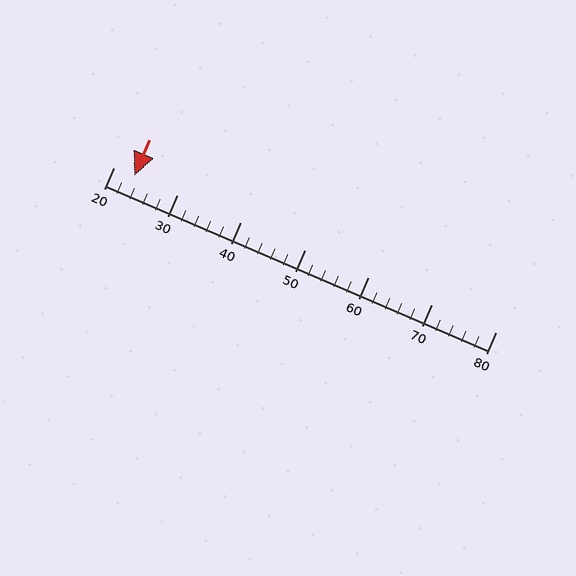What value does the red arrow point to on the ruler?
The red arrow points to approximately 23.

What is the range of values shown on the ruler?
The ruler shows values from 20 to 80.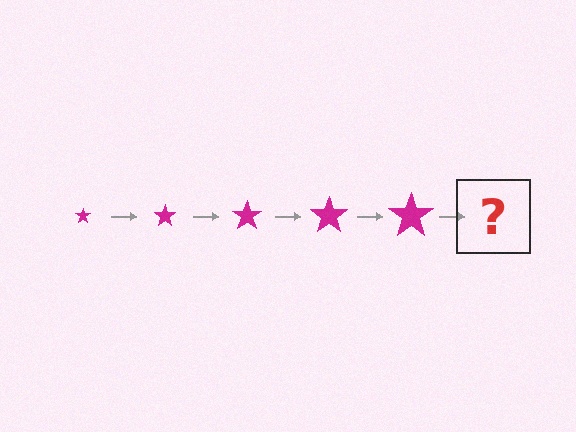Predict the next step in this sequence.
The next step is a magenta star, larger than the previous one.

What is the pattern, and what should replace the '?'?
The pattern is that the star gets progressively larger each step. The '?' should be a magenta star, larger than the previous one.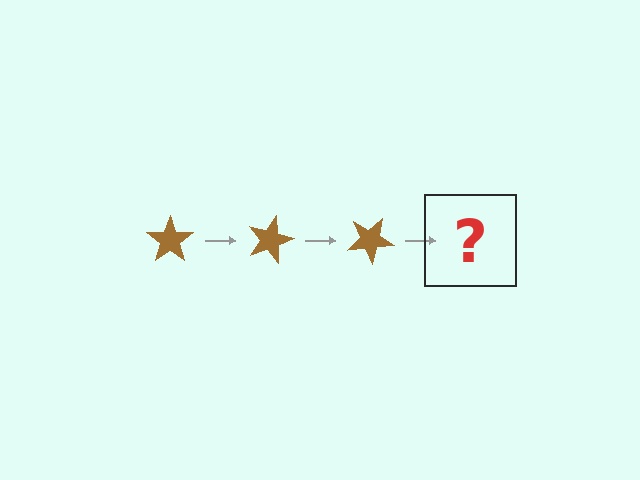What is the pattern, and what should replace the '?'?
The pattern is that the star rotates 15 degrees each step. The '?' should be a brown star rotated 45 degrees.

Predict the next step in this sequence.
The next step is a brown star rotated 45 degrees.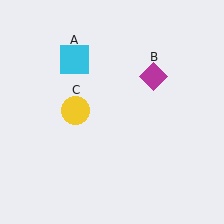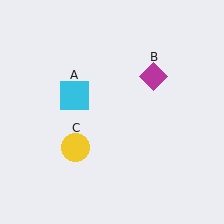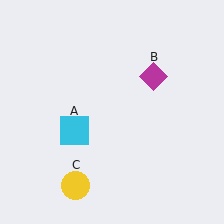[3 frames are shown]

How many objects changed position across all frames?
2 objects changed position: cyan square (object A), yellow circle (object C).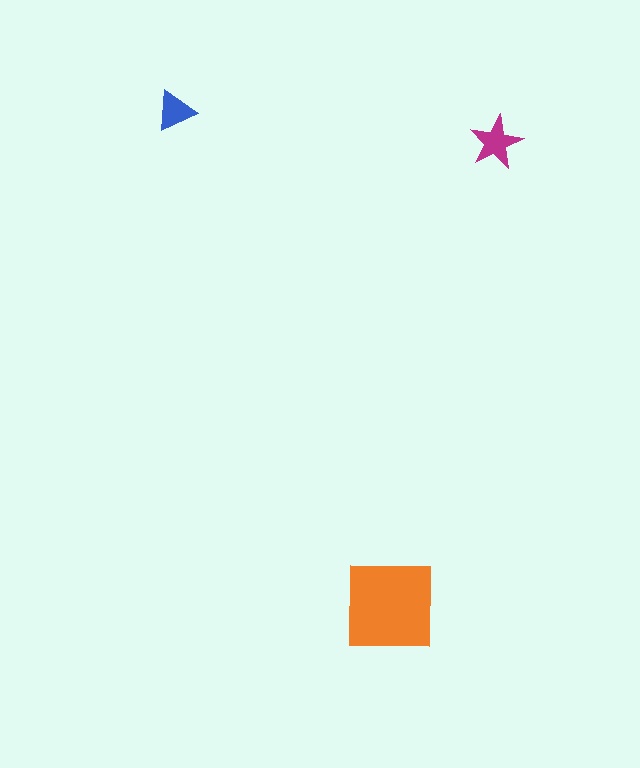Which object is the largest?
The orange square.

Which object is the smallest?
The blue triangle.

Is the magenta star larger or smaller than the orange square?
Smaller.